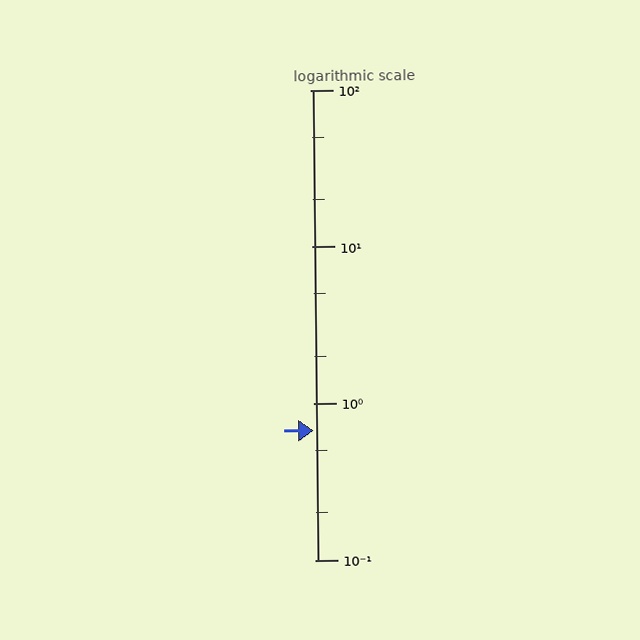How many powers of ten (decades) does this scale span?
The scale spans 3 decades, from 0.1 to 100.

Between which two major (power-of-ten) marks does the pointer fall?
The pointer is between 0.1 and 1.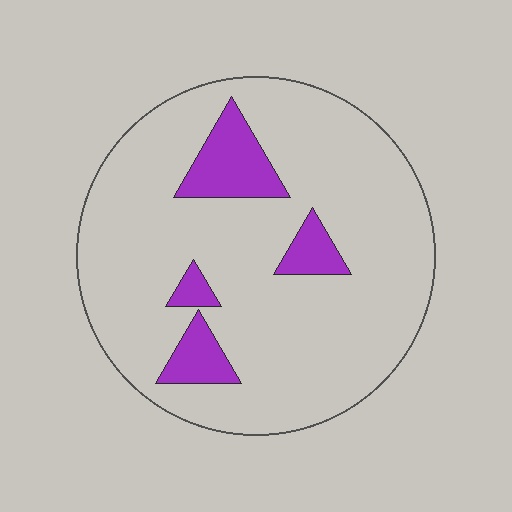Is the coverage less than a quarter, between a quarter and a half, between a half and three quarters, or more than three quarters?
Less than a quarter.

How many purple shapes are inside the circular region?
4.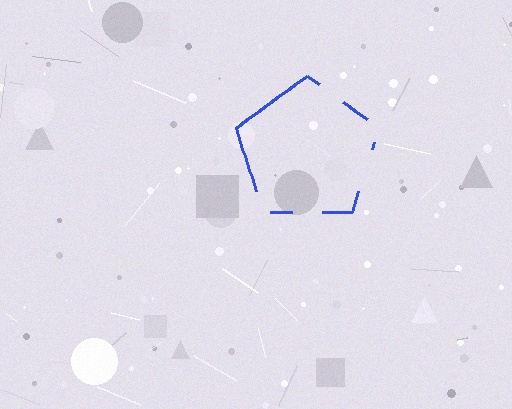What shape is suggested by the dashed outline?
The dashed outline suggests a pentagon.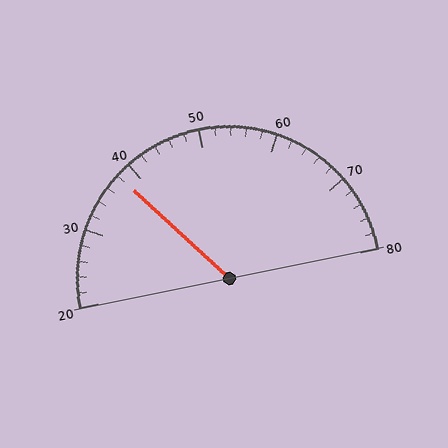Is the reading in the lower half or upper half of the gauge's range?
The reading is in the lower half of the range (20 to 80).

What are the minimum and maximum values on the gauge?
The gauge ranges from 20 to 80.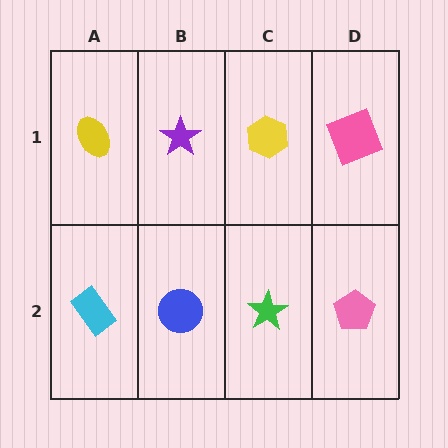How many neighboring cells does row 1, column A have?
2.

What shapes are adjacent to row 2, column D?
A pink square (row 1, column D), a green star (row 2, column C).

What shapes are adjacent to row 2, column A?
A yellow ellipse (row 1, column A), a blue circle (row 2, column B).